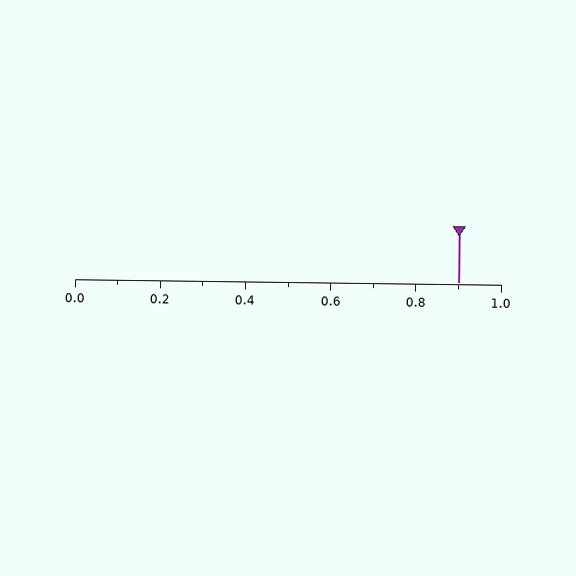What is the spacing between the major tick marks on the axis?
The major ticks are spaced 0.2 apart.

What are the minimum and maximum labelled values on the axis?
The axis runs from 0.0 to 1.0.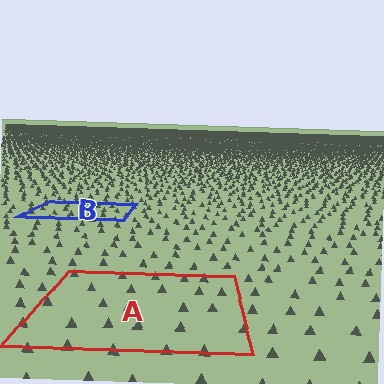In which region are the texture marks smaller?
The texture marks are smaller in region B, because it is farther away.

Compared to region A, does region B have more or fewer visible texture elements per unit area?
Region B has more texture elements per unit area — they are packed more densely because it is farther away.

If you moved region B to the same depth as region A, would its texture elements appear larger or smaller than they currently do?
They would appear larger. At a closer depth, the same texture elements are projected at a bigger on-screen size.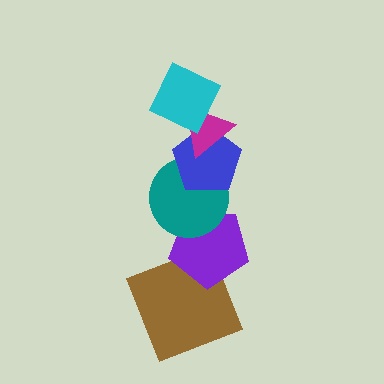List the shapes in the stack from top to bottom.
From top to bottom: the cyan square, the magenta triangle, the blue pentagon, the teal circle, the purple pentagon, the brown square.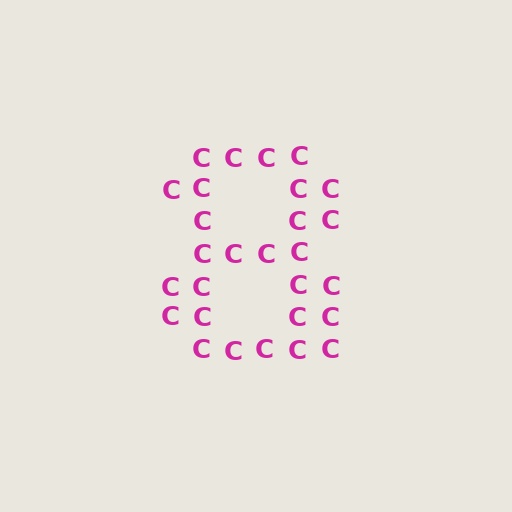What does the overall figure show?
The overall figure shows the digit 8.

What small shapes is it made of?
It is made of small letter C's.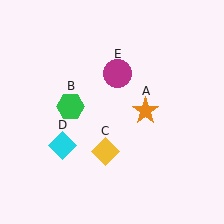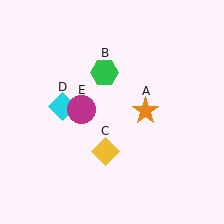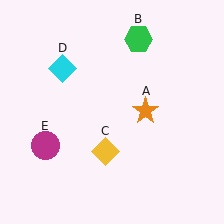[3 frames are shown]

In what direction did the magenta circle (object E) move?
The magenta circle (object E) moved down and to the left.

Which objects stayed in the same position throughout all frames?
Orange star (object A) and yellow diamond (object C) remained stationary.